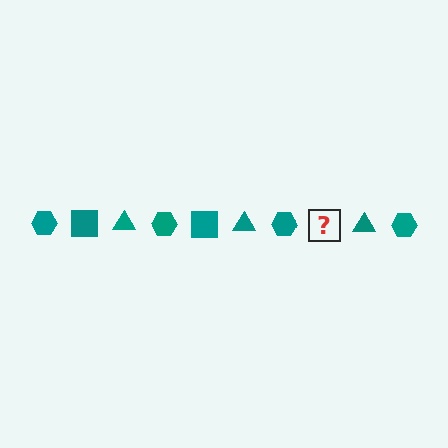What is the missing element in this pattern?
The missing element is a teal square.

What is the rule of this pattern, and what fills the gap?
The rule is that the pattern cycles through hexagon, square, triangle shapes in teal. The gap should be filled with a teal square.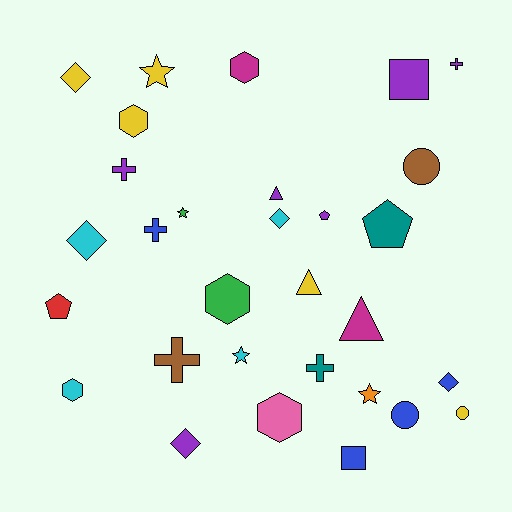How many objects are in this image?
There are 30 objects.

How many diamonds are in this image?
There are 5 diamonds.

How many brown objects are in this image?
There are 2 brown objects.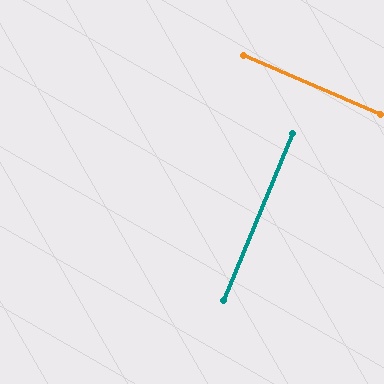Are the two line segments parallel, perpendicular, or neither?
Perpendicular — they meet at approximately 89°.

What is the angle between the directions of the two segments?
Approximately 89 degrees.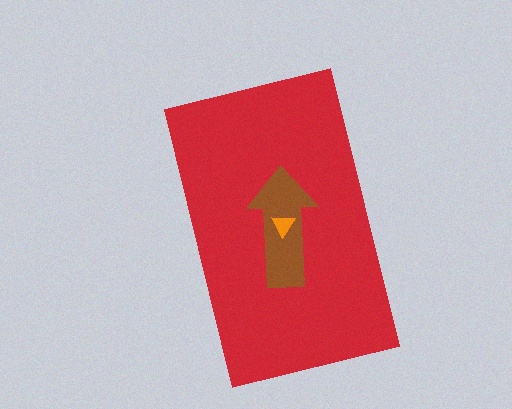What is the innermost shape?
The orange triangle.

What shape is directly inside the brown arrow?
The orange triangle.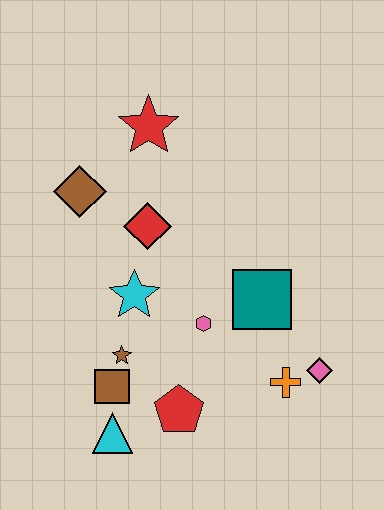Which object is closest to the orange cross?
The pink diamond is closest to the orange cross.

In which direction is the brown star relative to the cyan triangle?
The brown star is above the cyan triangle.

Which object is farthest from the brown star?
The red star is farthest from the brown star.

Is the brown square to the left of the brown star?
Yes